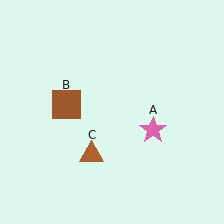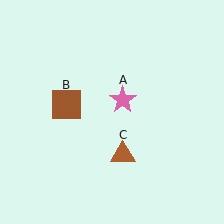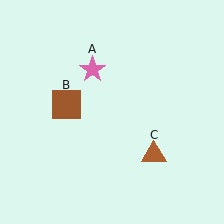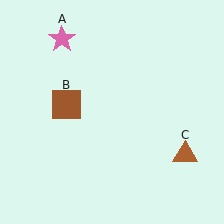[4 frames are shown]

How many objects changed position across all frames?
2 objects changed position: pink star (object A), brown triangle (object C).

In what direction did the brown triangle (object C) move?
The brown triangle (object C) moved right.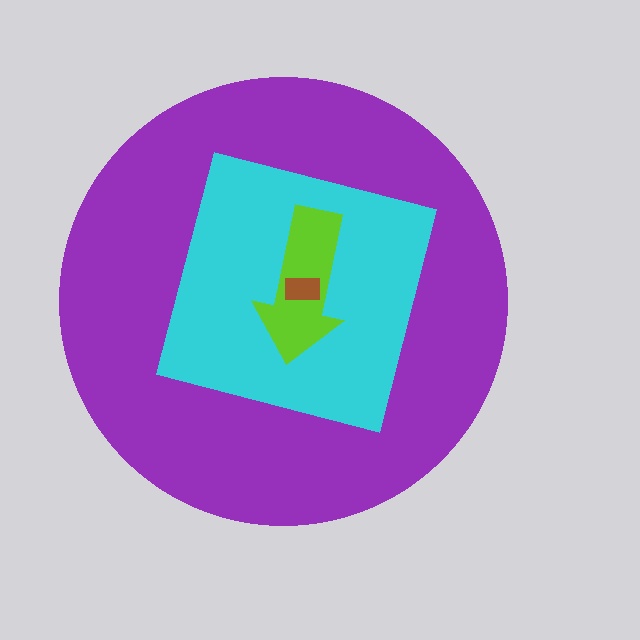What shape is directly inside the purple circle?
The cyan square.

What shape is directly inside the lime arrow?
The brown rectangle.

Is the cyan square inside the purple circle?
Yes.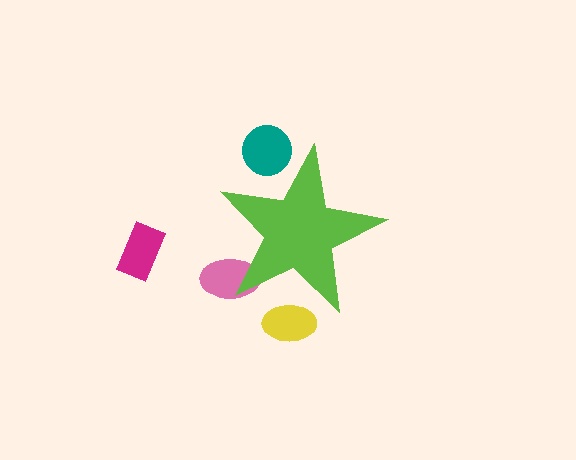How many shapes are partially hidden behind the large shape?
3 shapes are partially hidden.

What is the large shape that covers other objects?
A lime star.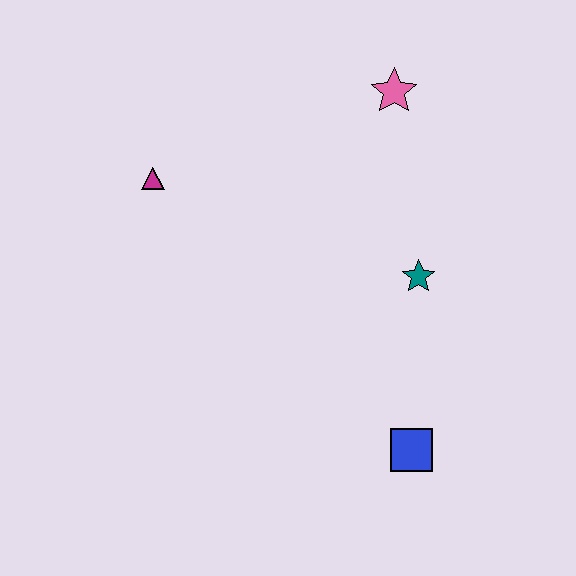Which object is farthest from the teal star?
The magenta triangle is farthest from the teal star.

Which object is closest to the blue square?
The teal star is closest to the blue square.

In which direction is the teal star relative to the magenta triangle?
The teal star is to the right of the magenta triangle.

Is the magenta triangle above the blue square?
Yes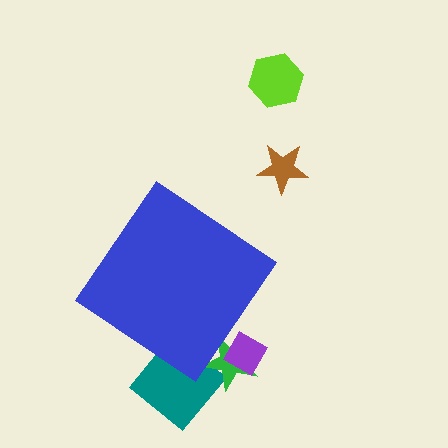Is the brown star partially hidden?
No, the brown star is fully visible.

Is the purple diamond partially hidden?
Yes, the purple diamond is partially hidden behind the blue diamond.